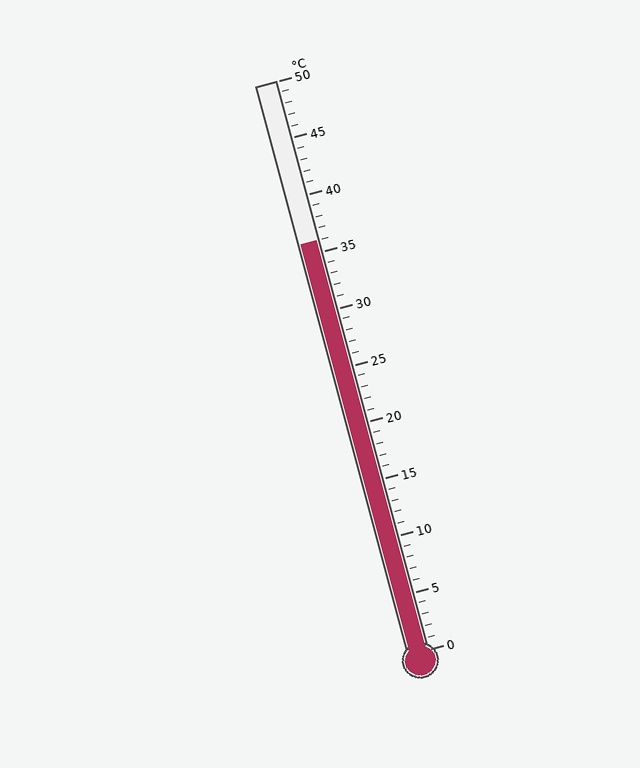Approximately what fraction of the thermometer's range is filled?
The thermometer is filled to approximately 70% of its range.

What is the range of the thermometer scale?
The thermometer scale ranges from 0°C to 50°C.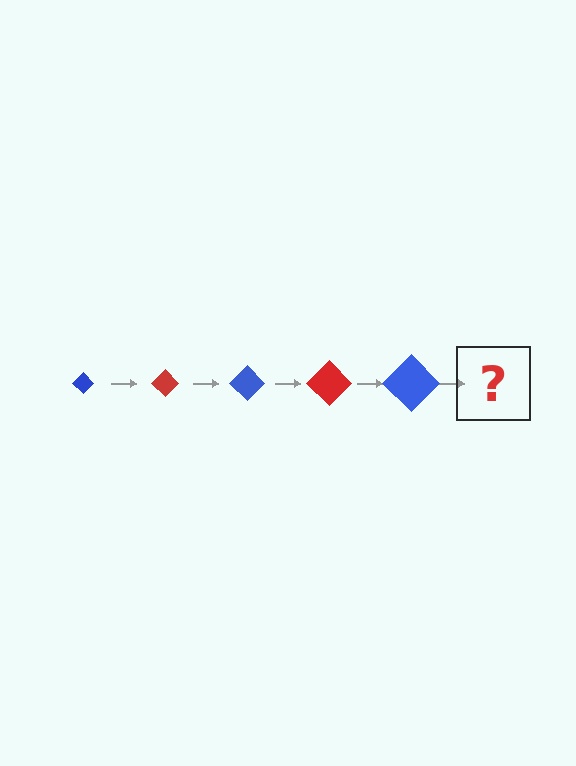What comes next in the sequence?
The next element should be a red diamond, larger than the previous one.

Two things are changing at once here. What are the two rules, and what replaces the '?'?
The two rules are that the diamond grows larger each step and the color cycles through blue and red. The '?' should be a red diamond, larger than the previous one.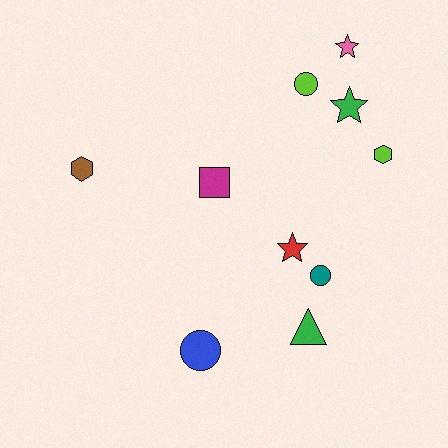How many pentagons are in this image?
There are no pentagons.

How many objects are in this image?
There are 10 objects.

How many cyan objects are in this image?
There are no cyan objects.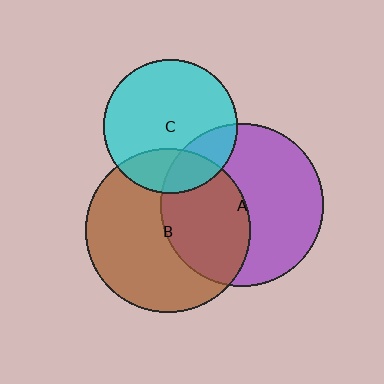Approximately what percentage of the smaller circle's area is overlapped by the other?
Approximately 25%.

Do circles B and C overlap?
Yes.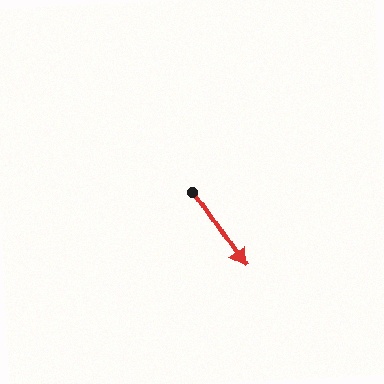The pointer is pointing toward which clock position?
Roughly 5 o'clock.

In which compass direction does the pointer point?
Southeast.